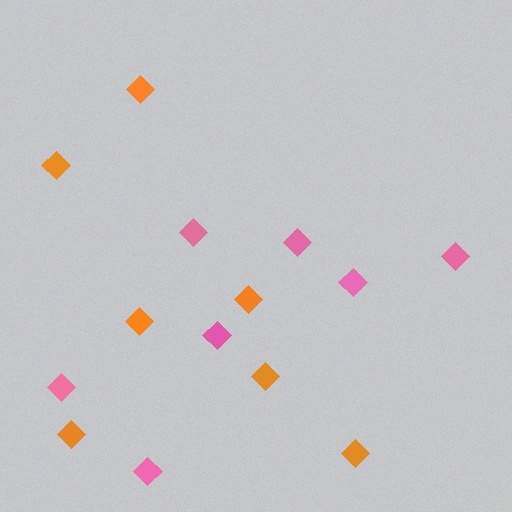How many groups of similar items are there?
There are 2 groups: one group of pink diamonds (7) and one group of orange diamonds (7).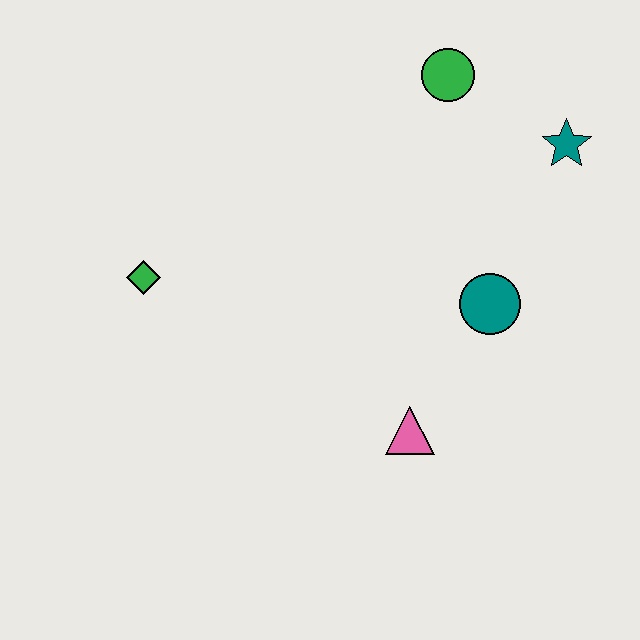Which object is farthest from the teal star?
The green diamond is farthest from the teal star.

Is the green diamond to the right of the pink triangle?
No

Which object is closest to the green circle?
The teal star is closest to the green circle.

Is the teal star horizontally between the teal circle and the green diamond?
No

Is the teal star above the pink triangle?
Yes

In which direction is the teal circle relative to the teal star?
The teal circle is below the teal star.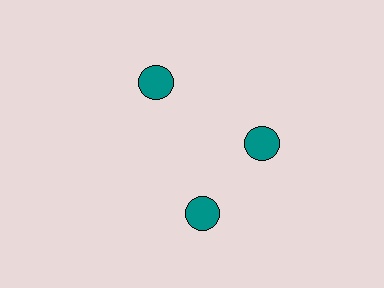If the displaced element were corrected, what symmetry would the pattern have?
It would have 3-fold rotational symmetry — the pattern would map onto itself every 120 degrees.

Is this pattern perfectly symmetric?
No. The 3 teal circles are arranged in a ring, but one element near the 7 o'clock position is rotated out of alignment along the ring, breaking the 3-fold rotational symmetry.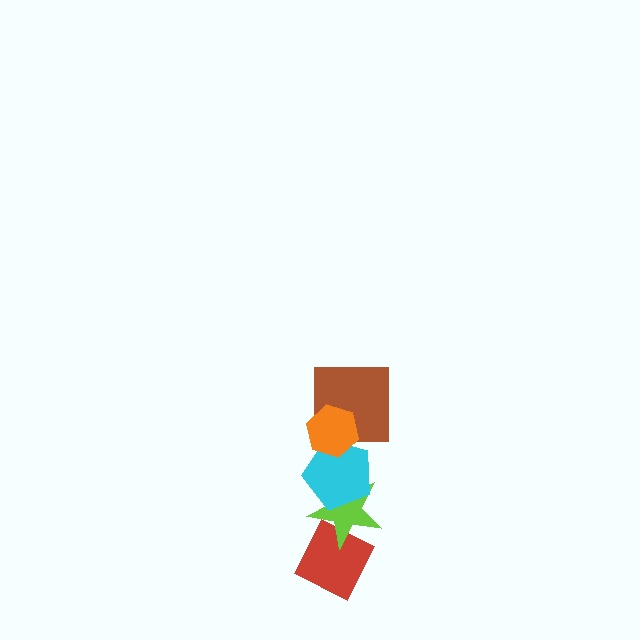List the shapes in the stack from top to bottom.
From top to bottom: the orange hexagon, the brown square, the cyan pentagon, the lime star, the red diamond.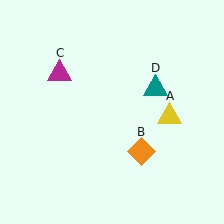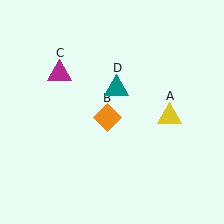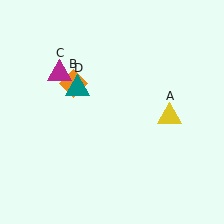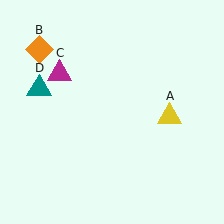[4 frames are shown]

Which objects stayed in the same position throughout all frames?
Yellow triangle (object A) and magenta triangle (object C) remained stationary.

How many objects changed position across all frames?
2 objects changed position: orange diamond (object B), teal triangle (object D).